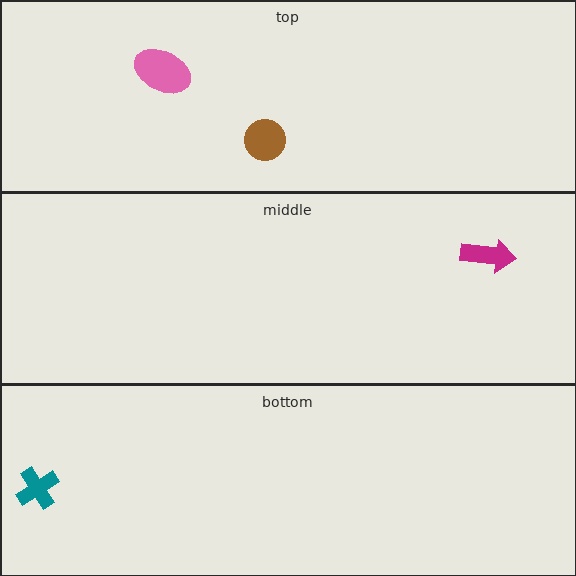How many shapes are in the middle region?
1.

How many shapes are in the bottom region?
1.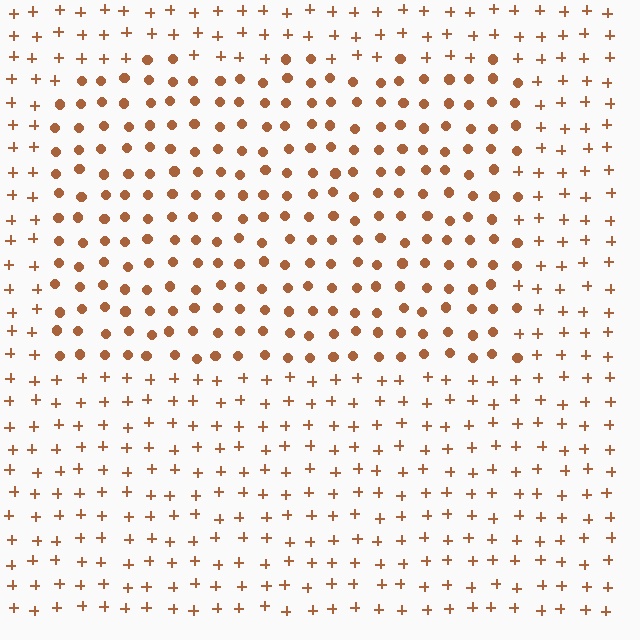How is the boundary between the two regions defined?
The boundary is defined by a change in element shape: circles inside vs. plus signs outside. All elements share the same color and spacing.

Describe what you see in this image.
The image is filled with small brown elements arranged in a uniform grid. A rectangle-shaped region contains circles, while the surrounding area contains plus signs. The boundary is defined purely by the change in element shape.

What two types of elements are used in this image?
The image uses circles inside the rectangle region and plus signs outside it.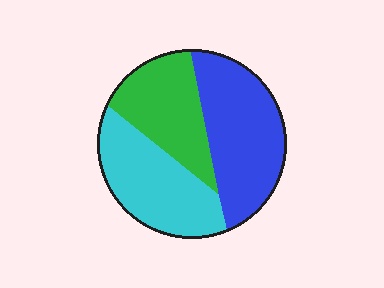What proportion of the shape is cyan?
Cyan takes up about one third (1/3) of the shape.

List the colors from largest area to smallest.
From largest to smallest: blue, cyan, green.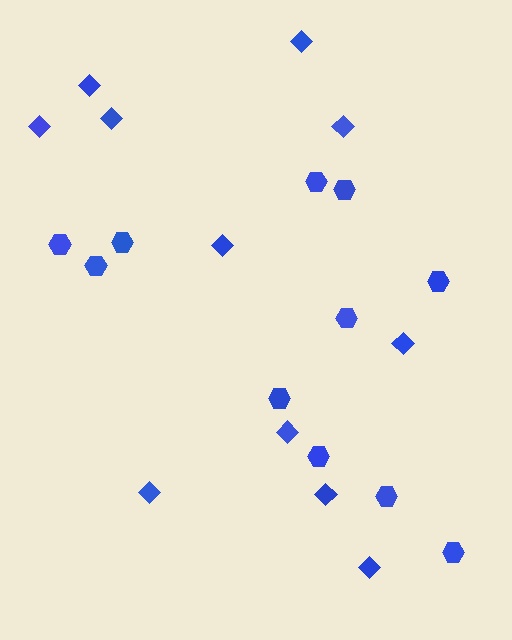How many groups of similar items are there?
There are 2 groups: one group of diamonds (11) and one group of hexagons (11).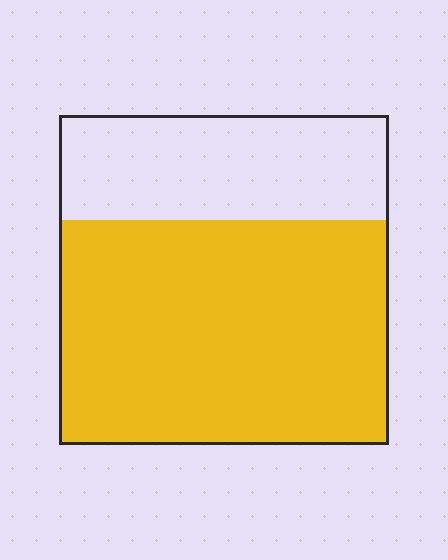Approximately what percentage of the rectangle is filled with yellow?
Approximately 70%.